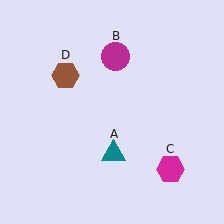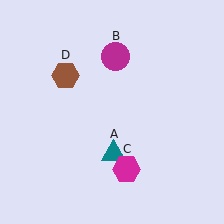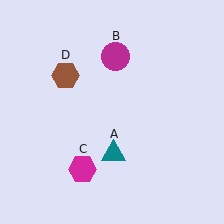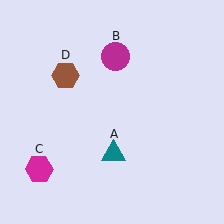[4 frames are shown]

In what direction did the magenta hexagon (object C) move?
The magenta hexagon (object C) moved left.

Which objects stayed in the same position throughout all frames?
Teal triangle (object A) and magenta circle (object B) and brown hexagon (object D) remained stationary.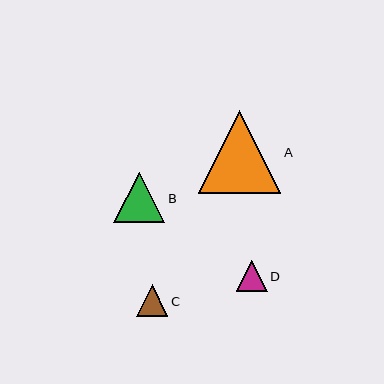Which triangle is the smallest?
Triangle C is the smallest with a size of approximately 31 pixels.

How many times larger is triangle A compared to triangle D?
Triangle A is approximately 2.6 times the size of triangle D.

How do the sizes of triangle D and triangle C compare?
Triangle D and triangle C are approximately the same size.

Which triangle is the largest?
Triangle A is the largest with a size of approximately 82 pixels.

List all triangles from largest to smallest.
From largest to smallest: A, B, D, C.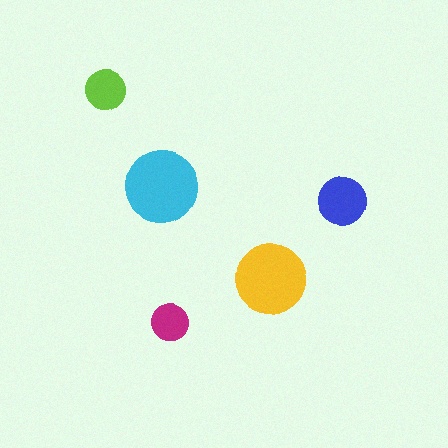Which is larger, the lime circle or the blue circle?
The blue one.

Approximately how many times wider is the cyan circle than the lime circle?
About 2 times wider.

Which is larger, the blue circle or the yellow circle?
The yellow one.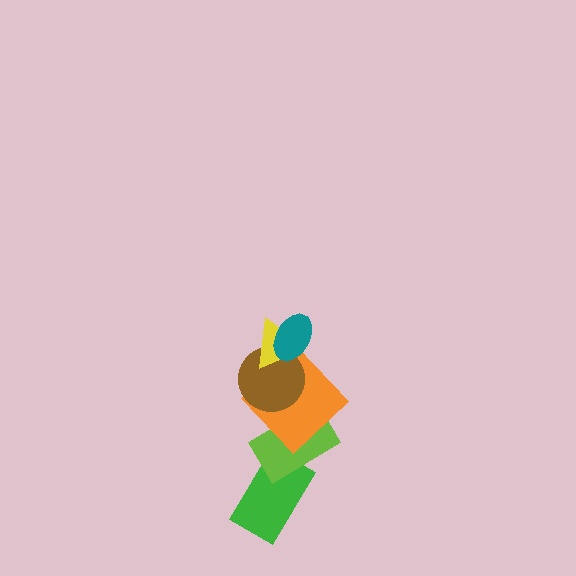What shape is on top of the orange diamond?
The brown circle is on top of the orange diamond.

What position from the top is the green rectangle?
The green rectangle is 6th from the top.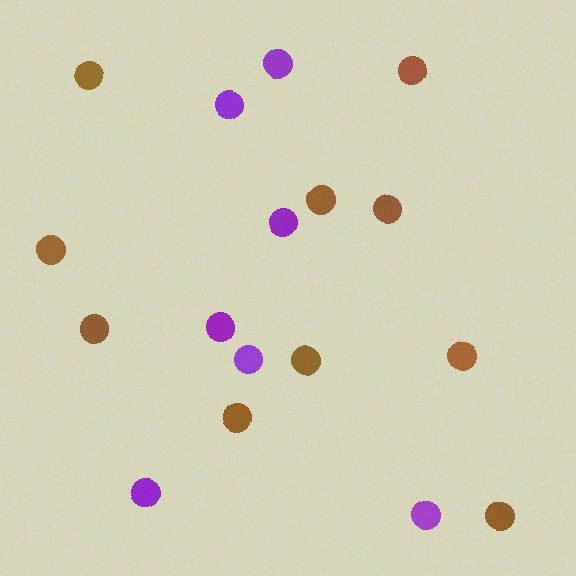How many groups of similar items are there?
There are 2 groups: one group of brown circles (10) and one group of purple circles (7).